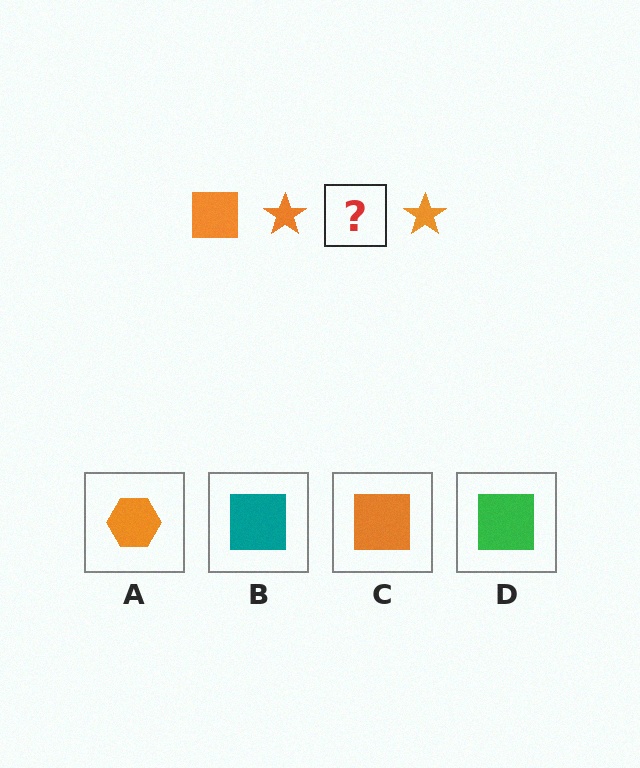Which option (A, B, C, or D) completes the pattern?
C.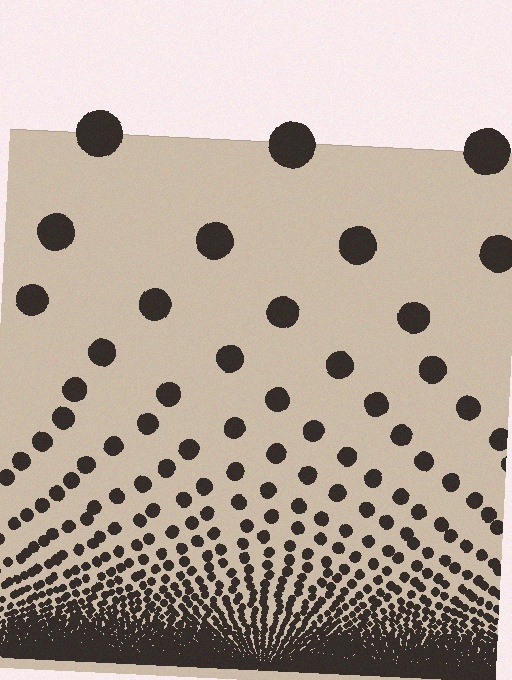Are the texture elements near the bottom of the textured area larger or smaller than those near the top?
Smaller. The gradient is inverted — elements near the bottom are smaller and denser.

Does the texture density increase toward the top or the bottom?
Density increases toward the bottom.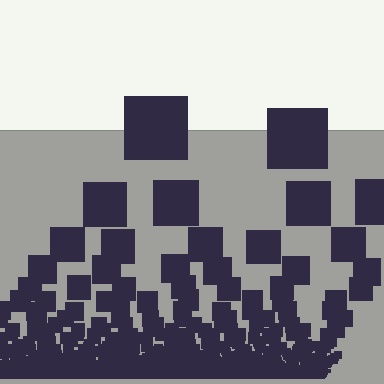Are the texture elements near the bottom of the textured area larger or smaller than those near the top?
Smaller. The gradient is inverted — elements near the bottom are smaller and denser.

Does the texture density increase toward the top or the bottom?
Density increases toward the bottom.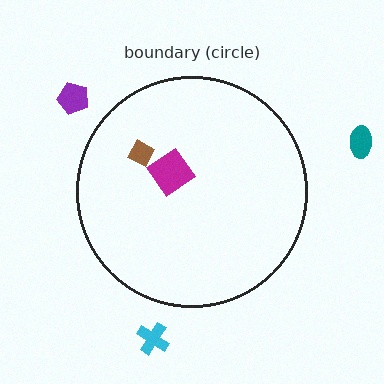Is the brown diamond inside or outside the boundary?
Inside.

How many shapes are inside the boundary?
2 inside, 3 outside.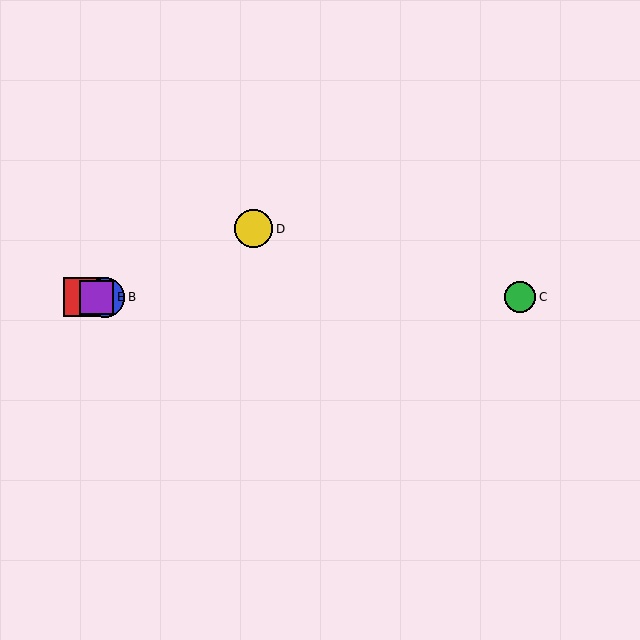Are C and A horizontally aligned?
Yes, both are at y≈297.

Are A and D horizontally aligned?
No, A is at y≈297 and D is at y≈229.